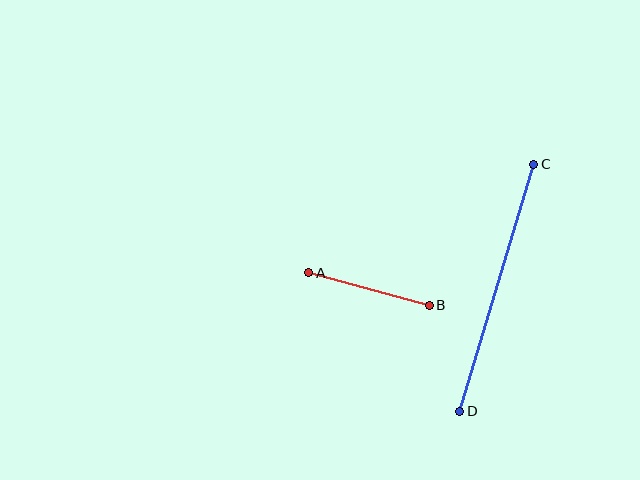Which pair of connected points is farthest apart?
Points C and D are farthest apart.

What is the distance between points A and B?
The distance is approximately 125 pixels.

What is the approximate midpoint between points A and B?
The midpoint is at approximately (369, 289) pixels.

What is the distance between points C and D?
The distance is approximately 258 pixels.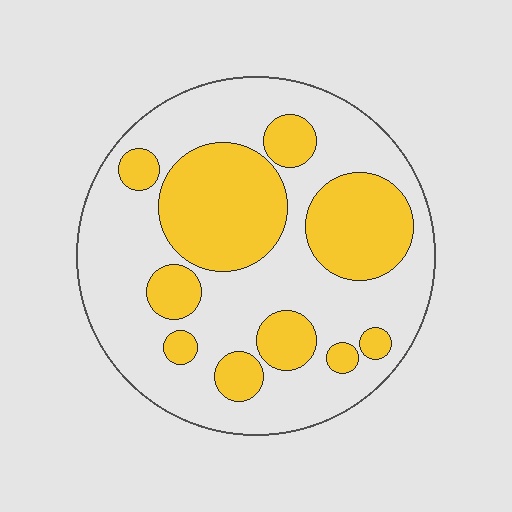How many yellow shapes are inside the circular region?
10.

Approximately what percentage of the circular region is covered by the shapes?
Approximately 35%.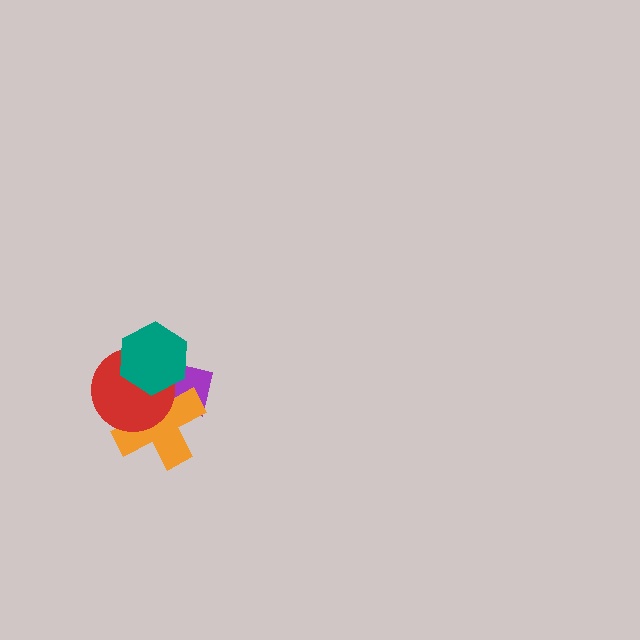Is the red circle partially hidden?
Yes, it is partially covered by another shape.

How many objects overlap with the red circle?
3 objects overlap with the red circle.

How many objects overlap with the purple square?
3 objects overlap with the purple square.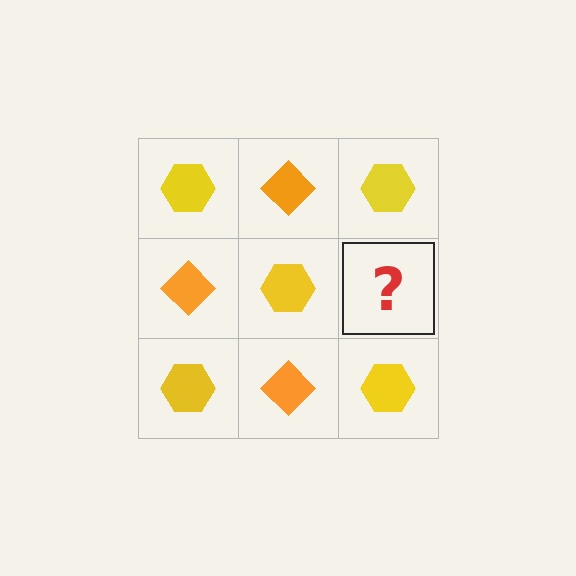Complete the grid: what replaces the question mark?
The question mark should be replaced with an orange diamond.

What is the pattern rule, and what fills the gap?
The rule is that it alternates yellow hexagon and orange diamond in a checkerboard pattern. The gap should be filled with an orange diamond.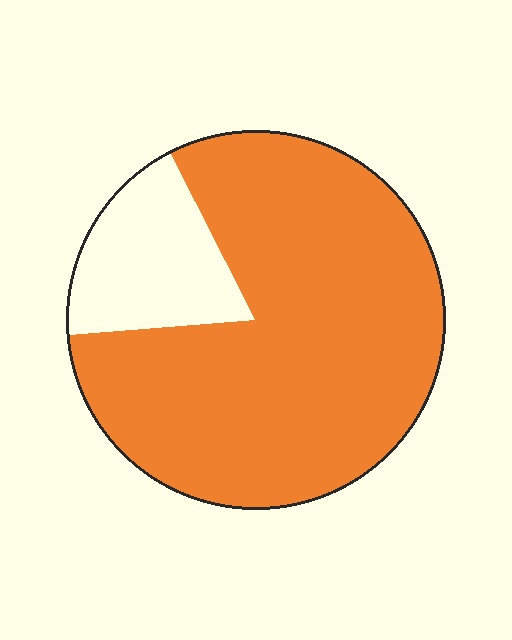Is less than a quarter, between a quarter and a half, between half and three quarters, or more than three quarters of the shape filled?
More than three quarters.